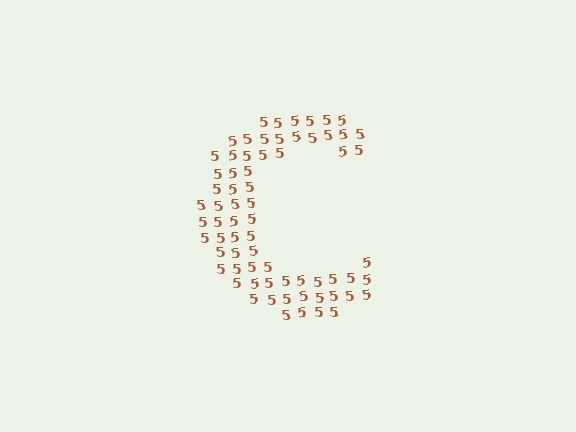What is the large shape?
The large shape is the letter C.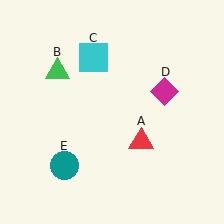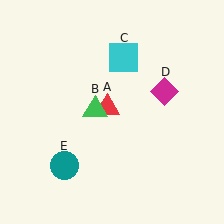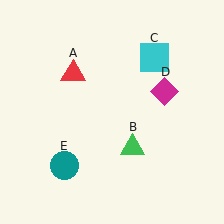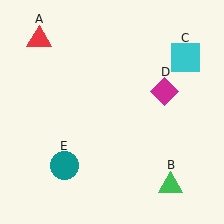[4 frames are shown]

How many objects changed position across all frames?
3 objects changed position: red triangle (object A), green triangle (object B), cyan square (object C).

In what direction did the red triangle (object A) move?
The red triangle (object A) moved up and to the left.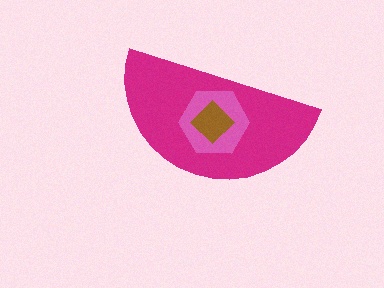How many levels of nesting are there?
3.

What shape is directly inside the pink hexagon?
The brown diamond.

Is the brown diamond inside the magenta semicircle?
Yes.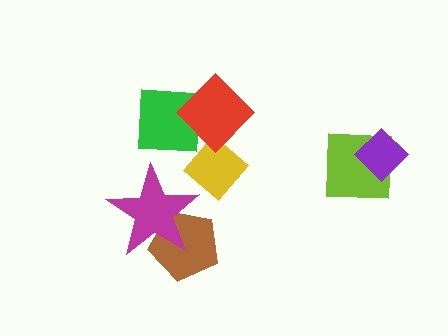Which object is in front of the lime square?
The purple diamond is in front of the lime square.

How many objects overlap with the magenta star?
1 object overlaps with the magenta star.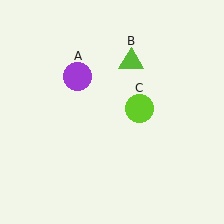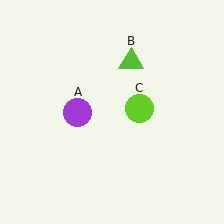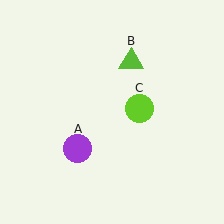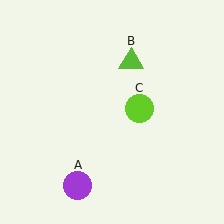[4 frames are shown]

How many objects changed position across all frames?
1 object changed position: purple circle (object A).